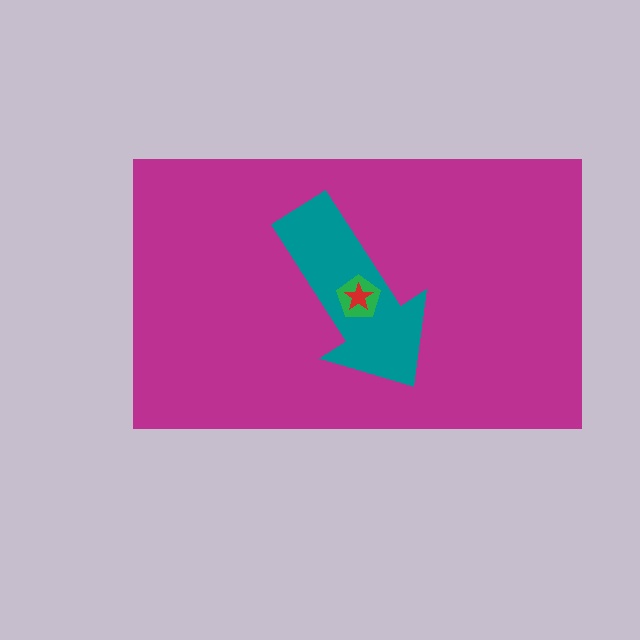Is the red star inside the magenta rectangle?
Yes.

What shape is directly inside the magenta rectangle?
The teal arrow.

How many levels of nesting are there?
4.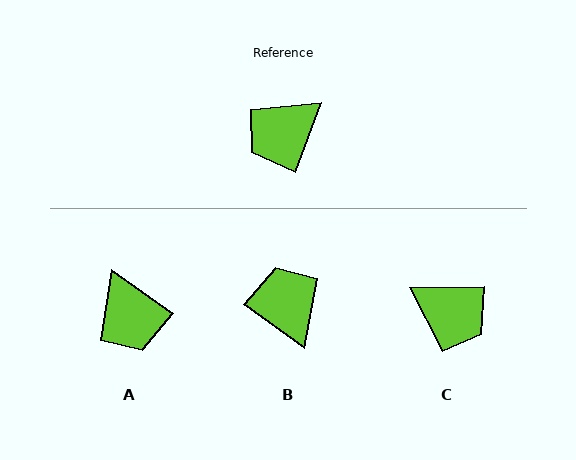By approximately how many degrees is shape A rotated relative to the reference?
Approximately 76 degrees counter-clockwise.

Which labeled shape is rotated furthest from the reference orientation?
C, about 112 degrees away.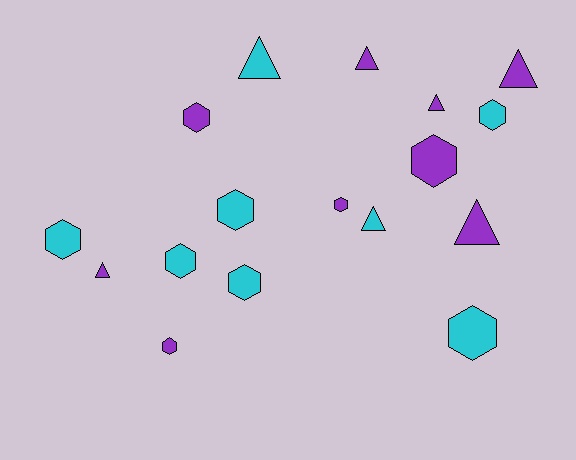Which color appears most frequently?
Purple, with 9 objects.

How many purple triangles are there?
There are 5 purple triangles.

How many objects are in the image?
There are 17 objects.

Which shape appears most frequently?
Hexagon, with 10 objects.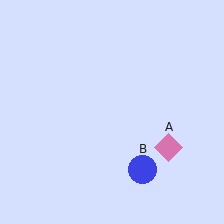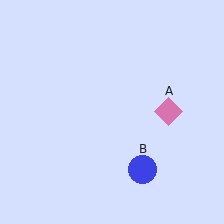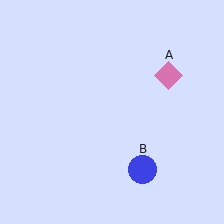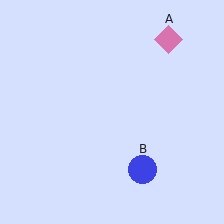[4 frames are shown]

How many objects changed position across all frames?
1 object changed position: pink diamond (object A).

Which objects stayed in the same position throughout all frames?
Blue circle (object B) remained stationary.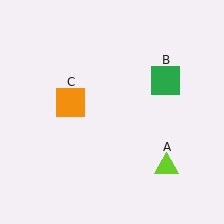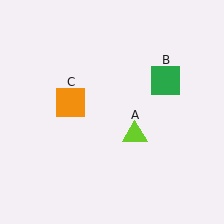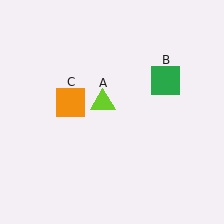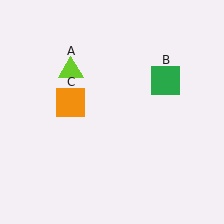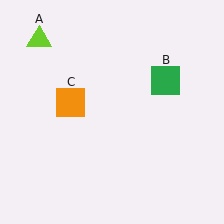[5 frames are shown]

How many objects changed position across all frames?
1 object changed position: lime triangle (object A).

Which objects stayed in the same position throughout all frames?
Green square (object B) and orange square (object C) remained stationary.